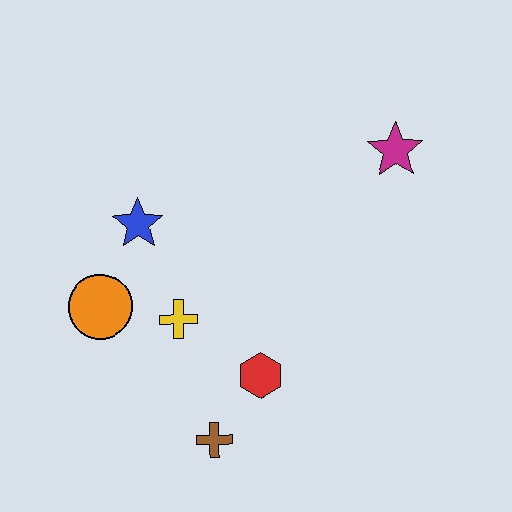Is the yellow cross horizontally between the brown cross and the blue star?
Yes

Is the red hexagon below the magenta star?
Yes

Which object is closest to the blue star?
The orange circle is closest to the blue star.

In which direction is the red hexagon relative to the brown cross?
The red hexagon is above the brown cross.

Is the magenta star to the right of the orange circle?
Yes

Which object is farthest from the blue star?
The magenta star is farthest from the blue star.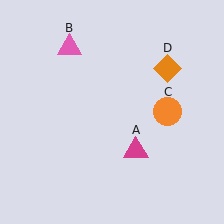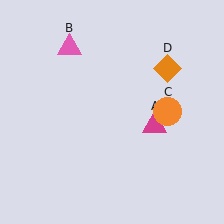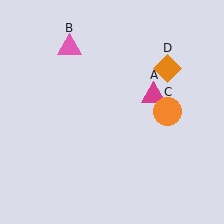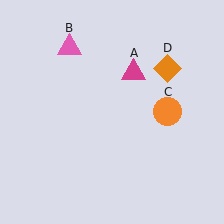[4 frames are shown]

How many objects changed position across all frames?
1 object changed position: magenta triangle (object A).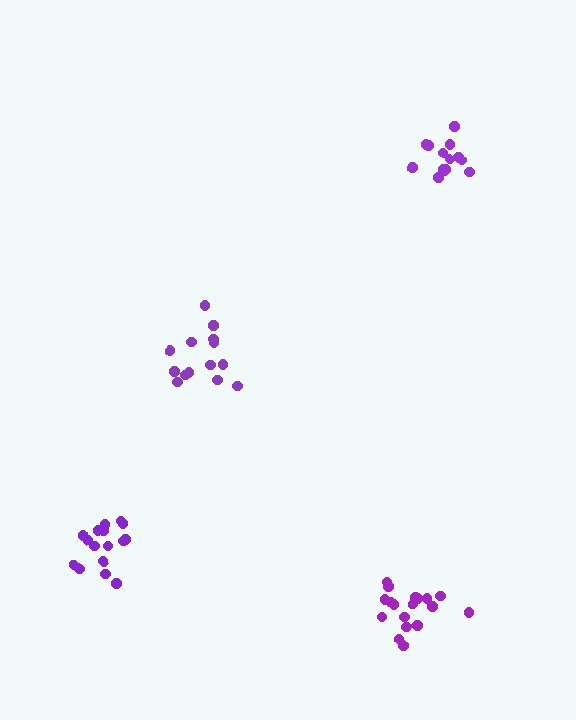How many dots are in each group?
Group 1: 18 dots, Group 2: 14 dots, Group 3: 14 dots, Group 4: 16 dots (62 total).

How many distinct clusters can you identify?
There are 4 distinct clusters.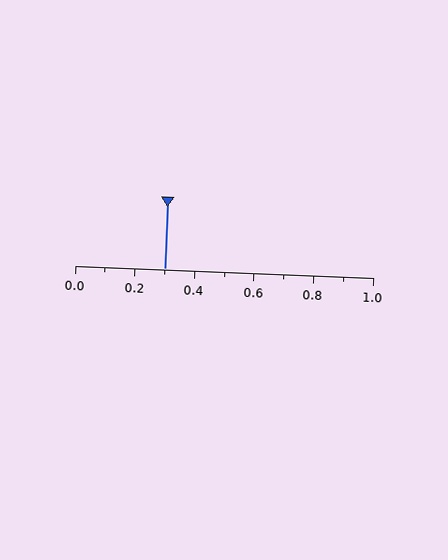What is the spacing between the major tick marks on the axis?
The major ticks are spaced 0.2 apart.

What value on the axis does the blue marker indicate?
The marker indicates approximately 0.3.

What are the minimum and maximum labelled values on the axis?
The axis runs from 0.0 to 1.0.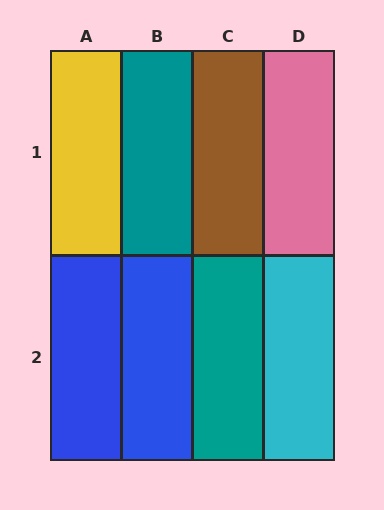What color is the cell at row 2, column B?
Blue.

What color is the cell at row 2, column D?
Cyan.